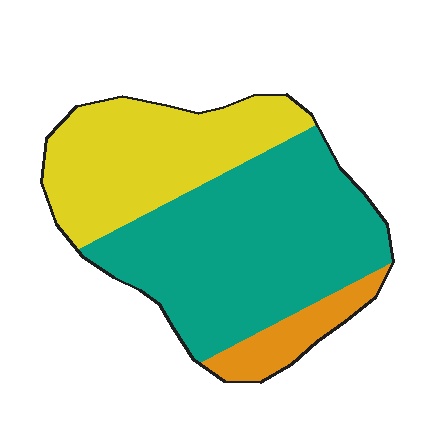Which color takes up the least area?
Orange, at roughly 10%.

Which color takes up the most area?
Teal, at roughly 55%.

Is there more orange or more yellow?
Yellow.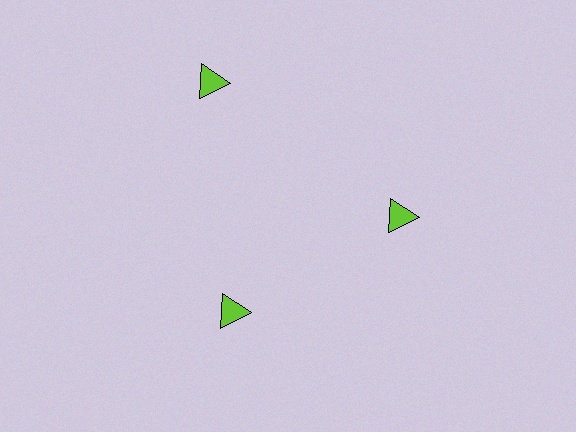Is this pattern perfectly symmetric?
No. The 3 lime triangles are arranged in a ring, but one element near the 11 o'clock position is pushed outward from the center, breaking the 3-fold rotational symmetry.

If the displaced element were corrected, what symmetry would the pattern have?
It would have 3-fold rotational symmetry — the pattern would map onto itself every 120 degrees.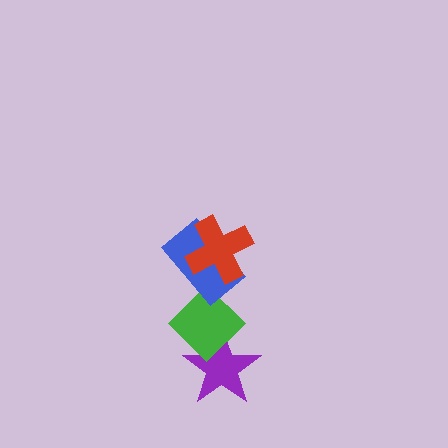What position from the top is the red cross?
The red cross is 1st from the top.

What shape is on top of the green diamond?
The blue rectangle is on top of the green diamond.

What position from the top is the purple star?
The purple star is 4th from the top.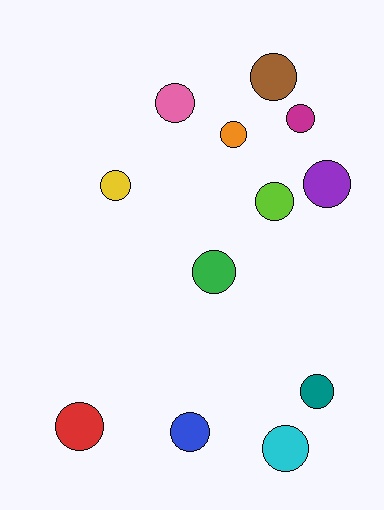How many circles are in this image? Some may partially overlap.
There are 12 circles.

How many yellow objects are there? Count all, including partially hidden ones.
There is 1 yellow object.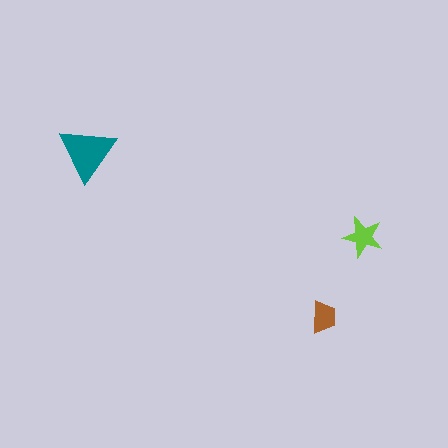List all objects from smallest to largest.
The brown trapezoid, the lime star, the teal triangle.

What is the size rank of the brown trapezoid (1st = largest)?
3rd.